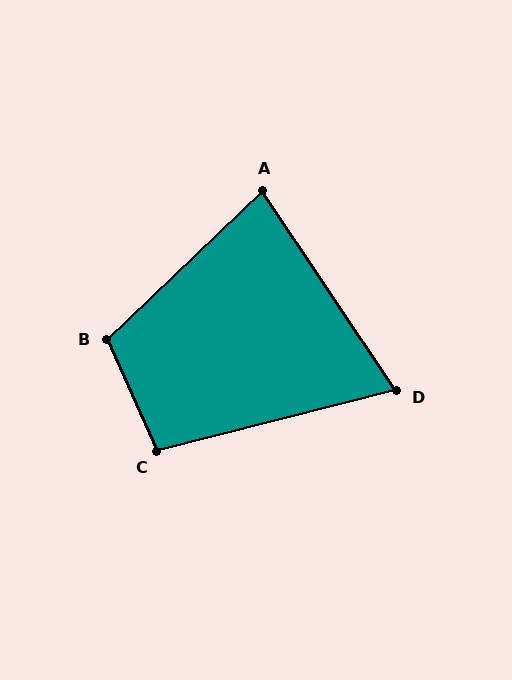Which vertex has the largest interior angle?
B, at approximately 110 degrees.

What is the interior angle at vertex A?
Approximately 80 degrees (acute).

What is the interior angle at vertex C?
Approximately 100 degrees (obtuse).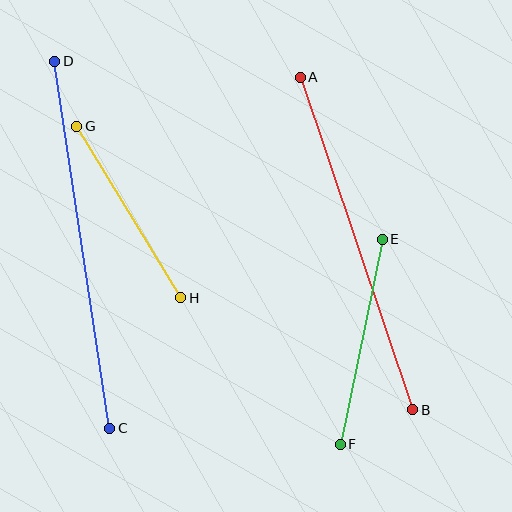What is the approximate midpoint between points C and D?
The midpoint is at approximately (82, 245) pixels.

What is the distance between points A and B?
The distance is approximately 351 pixels.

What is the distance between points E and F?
The distance is approximately 209 pixels.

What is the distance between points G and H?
The distance is approximately 201 pixels.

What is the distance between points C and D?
The distance is approximately 372 pixels.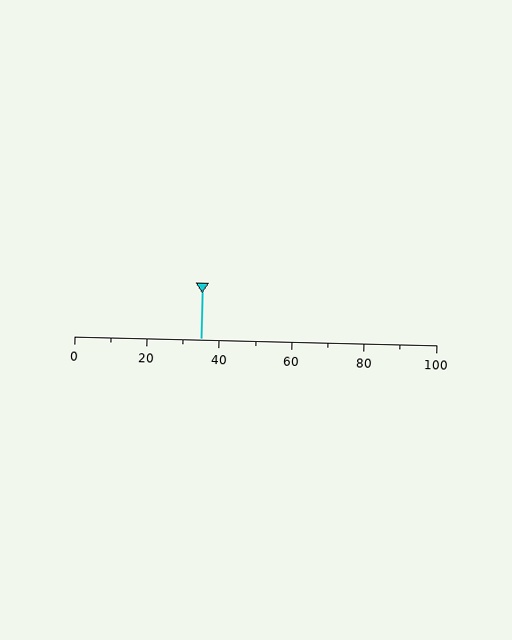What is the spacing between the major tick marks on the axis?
The major ticks are spaced 20 apart.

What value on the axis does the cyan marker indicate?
The marker indicates approximately 35.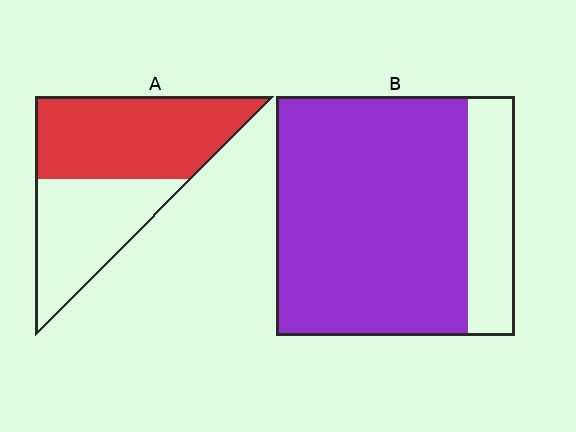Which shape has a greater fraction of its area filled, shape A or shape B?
Shape B.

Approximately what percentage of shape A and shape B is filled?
A is approximately 55% and B is approximately 80%.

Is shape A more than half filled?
Yes.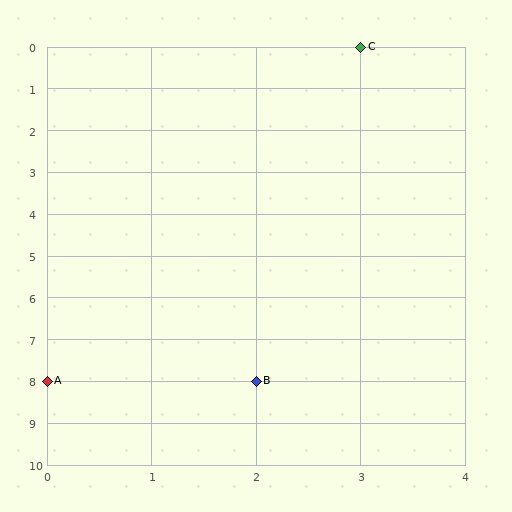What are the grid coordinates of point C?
Point C is at grid coordinates (3, 0).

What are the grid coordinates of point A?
Point A is at grid coordinates (0, 8).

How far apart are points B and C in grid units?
Points B and C are 1 column and 8 rows apart (about 8.1 grid units diagonally).